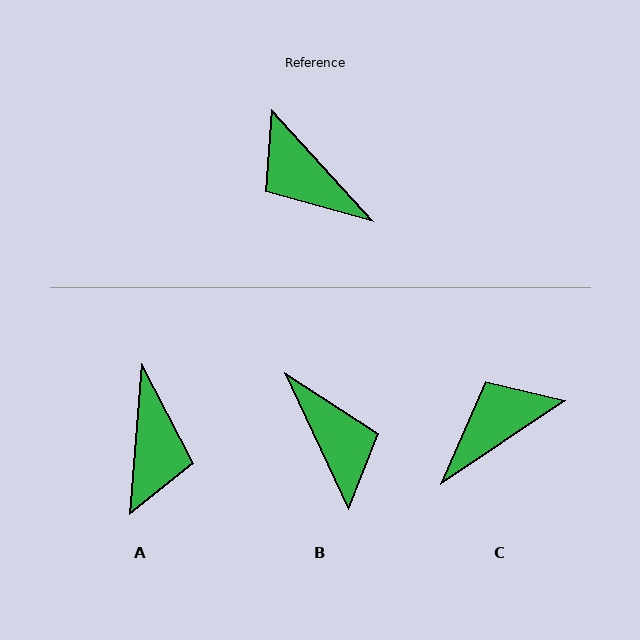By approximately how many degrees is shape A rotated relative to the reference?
Approximately 133 degrees counter-clockwise.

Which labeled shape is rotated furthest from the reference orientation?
B, about 163 degrees away.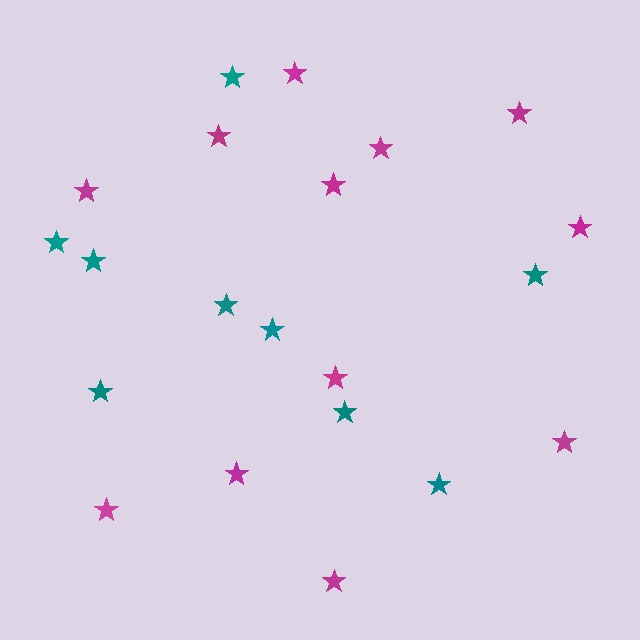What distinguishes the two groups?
There are 2 groups: one group of teal stars (9) and one group of magenta stars (12).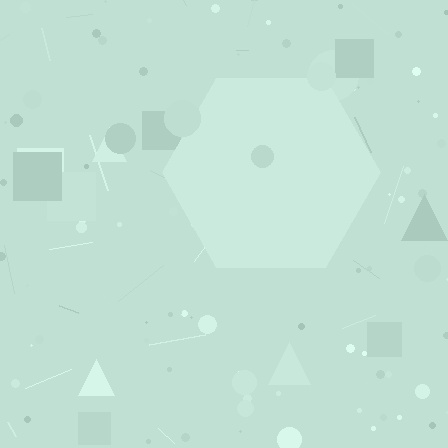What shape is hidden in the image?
A hexagon is hidden in the image.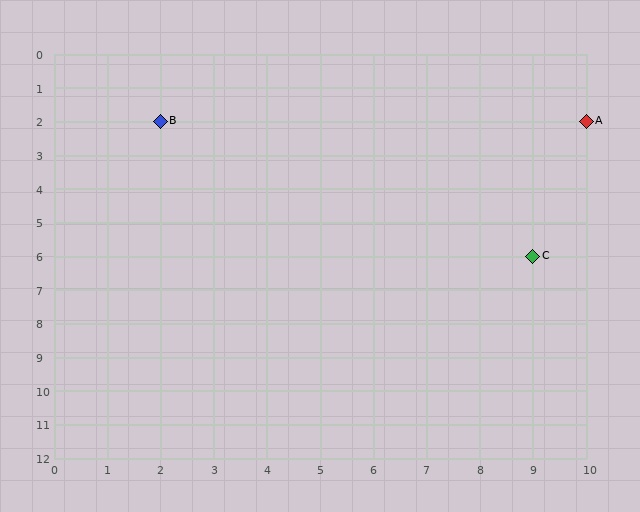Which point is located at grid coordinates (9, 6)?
Point C is at (9, 6).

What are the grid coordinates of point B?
Point B is at grid coordinates (2, 2).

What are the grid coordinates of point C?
Point C is at grid coordinates (9, 6).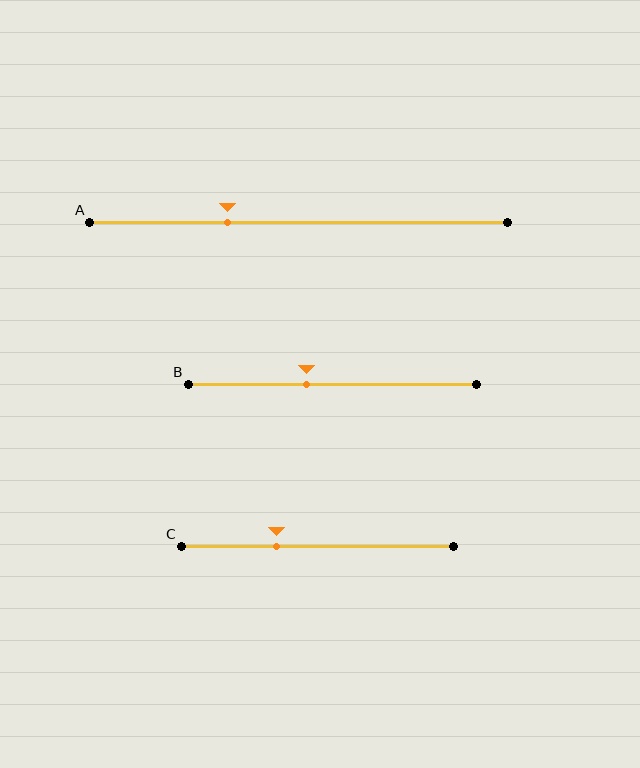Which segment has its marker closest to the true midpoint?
Segment B has its marker closest to the true midpoint.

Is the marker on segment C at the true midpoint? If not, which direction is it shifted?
No, the marker on segment C is shifted to the left by about 15% of the segment length.